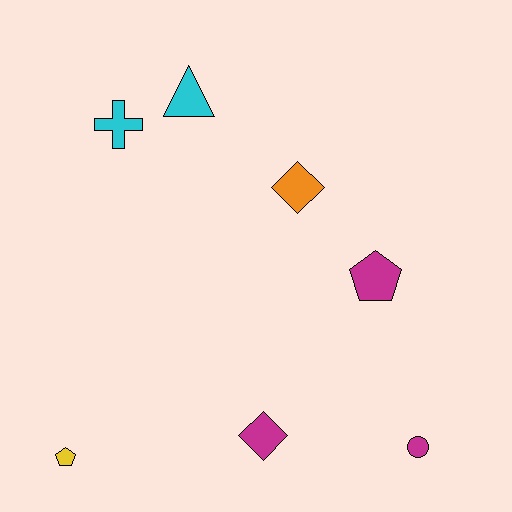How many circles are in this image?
There is 1 circle.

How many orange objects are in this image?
There is 1 orange object.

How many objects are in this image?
There are 7 objects.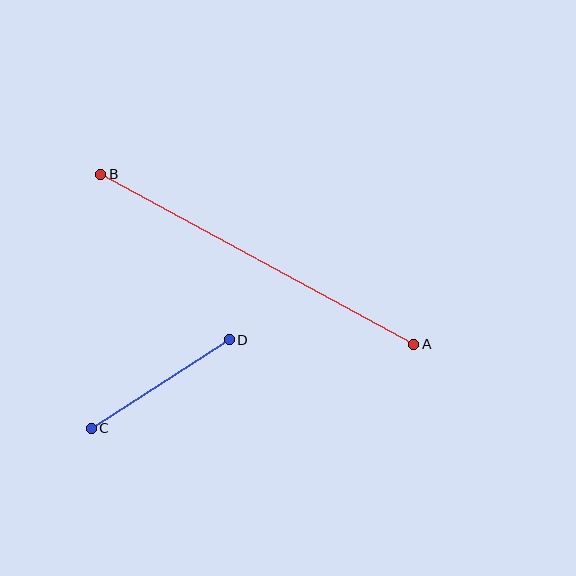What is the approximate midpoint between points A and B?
The midpoint is at approximately (257, 259) pixels.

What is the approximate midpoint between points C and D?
The midpoint is at approximately (160, 384) pixels.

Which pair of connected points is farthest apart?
Points A and B are farthest apart.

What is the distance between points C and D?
The distance is approximately 164 pixels.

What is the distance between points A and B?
The distance is approximately 356 pixels.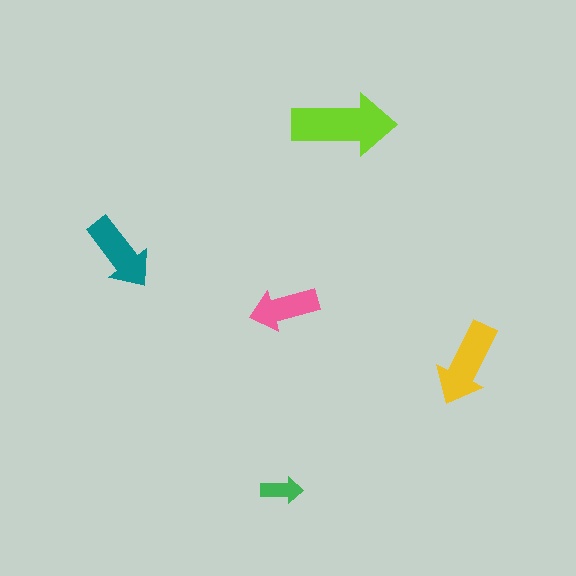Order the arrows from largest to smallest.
the lime one, the yellow one, the teal one, the pink one, the green one.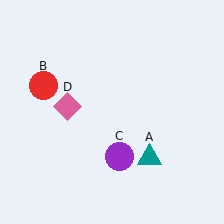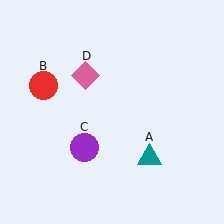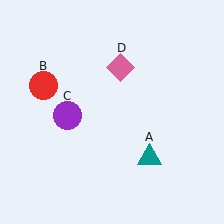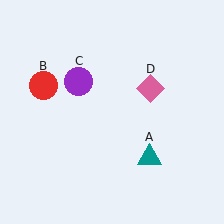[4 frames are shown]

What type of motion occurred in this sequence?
The purple circle (object C), pink diamond (object D) rotated clockwise around the center of the scene.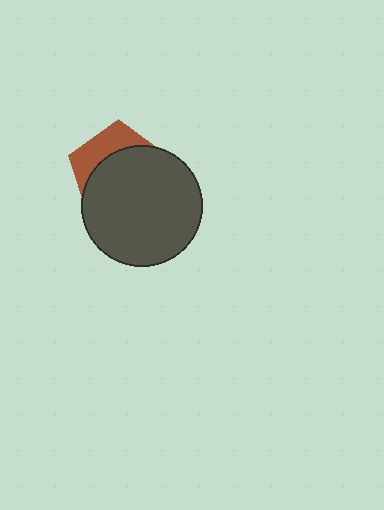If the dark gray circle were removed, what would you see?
You would see the complete brown pentagon.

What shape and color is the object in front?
The object in front is a dark gray circle.